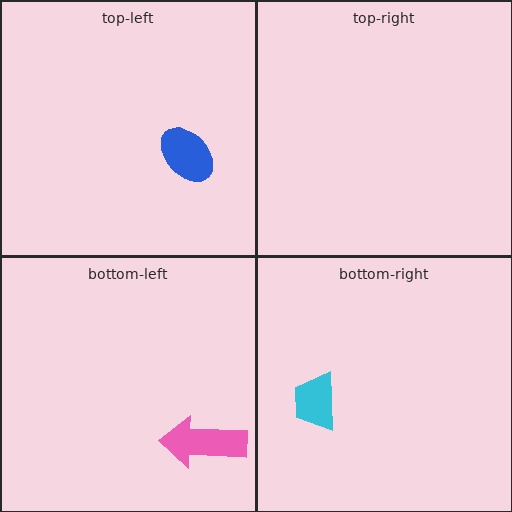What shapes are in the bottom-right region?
The cyan trapezoid.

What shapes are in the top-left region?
The blue ellipse.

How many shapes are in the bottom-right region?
1.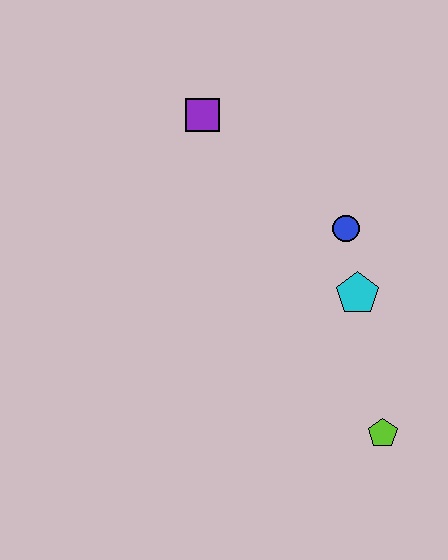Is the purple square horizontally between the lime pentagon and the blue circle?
No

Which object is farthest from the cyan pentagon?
The purple square is farthest from the cyan pentagon.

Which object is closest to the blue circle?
The cyan pentagon is closest to the blue circle.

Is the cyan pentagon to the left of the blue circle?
No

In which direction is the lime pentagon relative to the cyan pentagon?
The lime pentagon is below the cyan pentagon.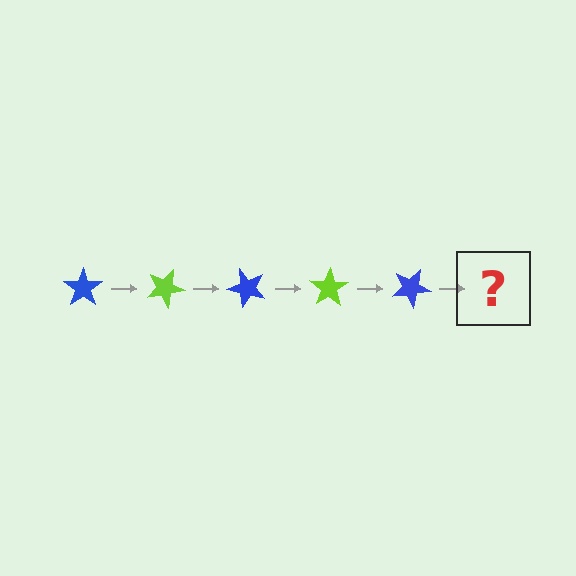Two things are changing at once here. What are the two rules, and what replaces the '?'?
The two rules are that it rotates 25 degrees each step and the color cycles through blue and lime. The '?' should be a lime star, rotated 125 degrees from the start.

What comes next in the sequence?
The next element should be a lime star, rotated 125 degrees from the start.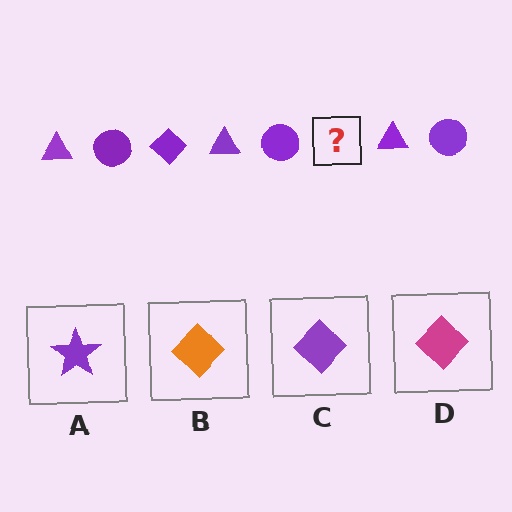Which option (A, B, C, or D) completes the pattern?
C.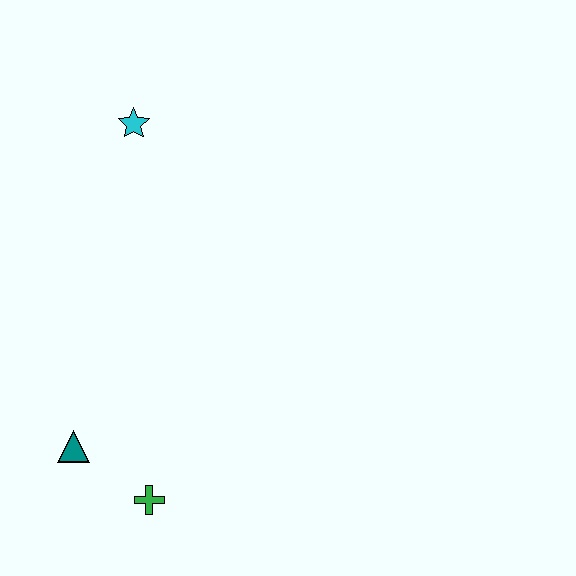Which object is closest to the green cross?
The teal triangle is closest to the green cross.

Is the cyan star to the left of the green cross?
Yes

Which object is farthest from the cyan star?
The green cross is farthest from the cyan star.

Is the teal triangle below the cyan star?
Yes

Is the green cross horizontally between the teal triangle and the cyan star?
No